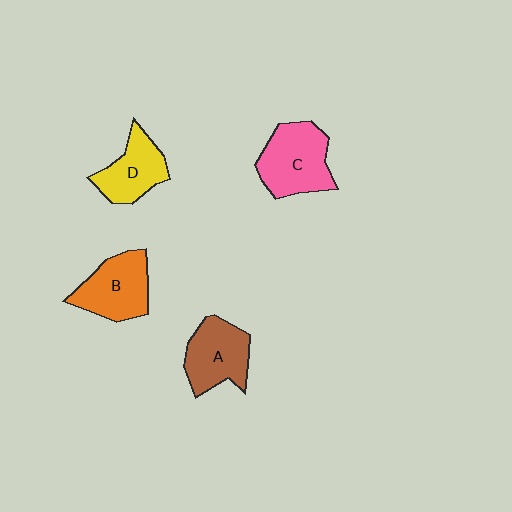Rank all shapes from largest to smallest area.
From largest to smallest: C (pink), B (orange), A (brown), D (yellow).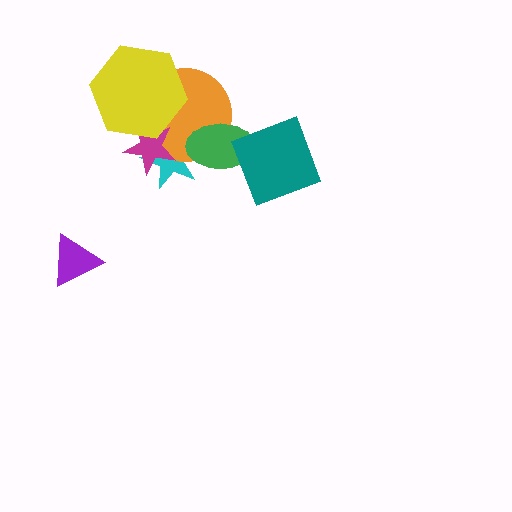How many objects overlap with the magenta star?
3 objects overlap with the magenta star.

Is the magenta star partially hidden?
Yes, it is partially covered by another shape.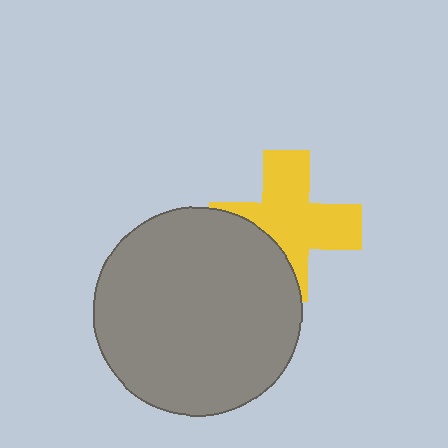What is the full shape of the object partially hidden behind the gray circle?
The partially hidden object is a yellow cross.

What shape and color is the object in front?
The object in front is a gray circle.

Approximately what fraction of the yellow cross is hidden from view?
Roughly 31% of the yellow cross is hidden behind the gray circle.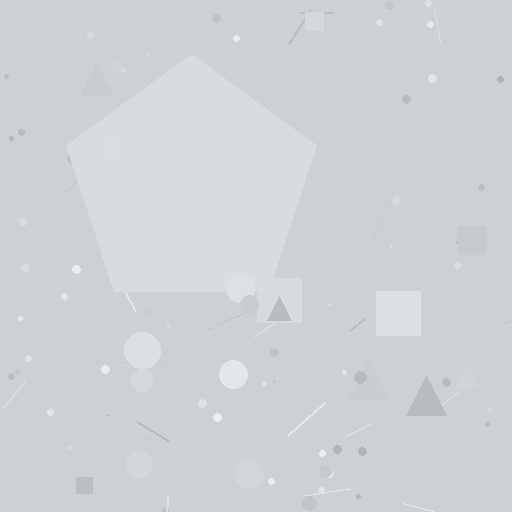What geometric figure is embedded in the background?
A pentagon is embedded in the background.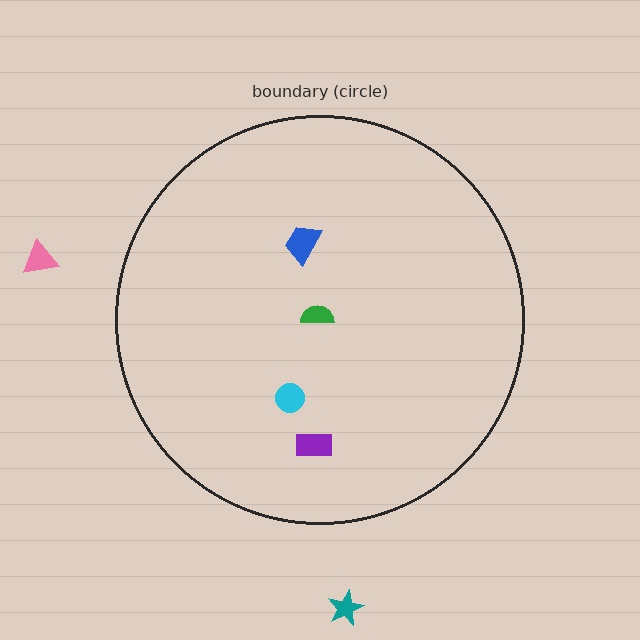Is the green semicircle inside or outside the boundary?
Inside.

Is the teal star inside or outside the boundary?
Outside.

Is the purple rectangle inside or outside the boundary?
Inside.